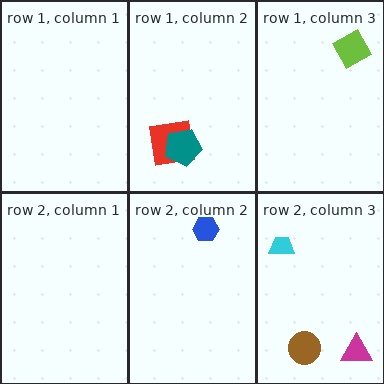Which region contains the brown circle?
The row 2, column 3 region.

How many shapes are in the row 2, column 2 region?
1.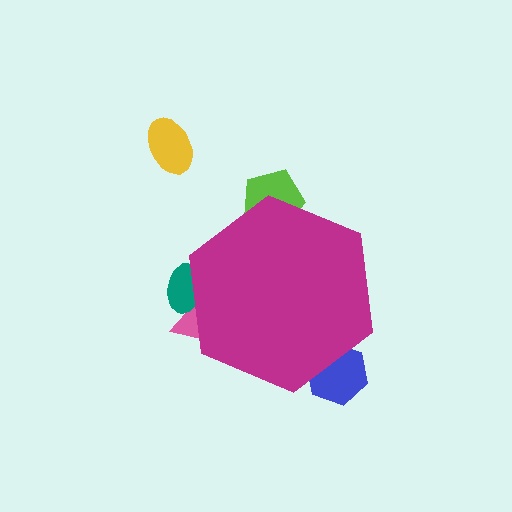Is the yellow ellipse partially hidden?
No, the yellow ellipse is fully visible.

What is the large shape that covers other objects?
A magenta hexagon.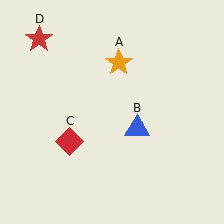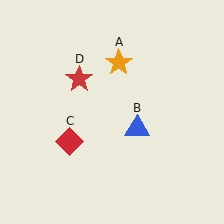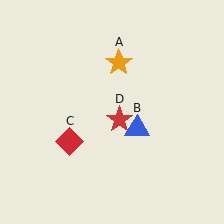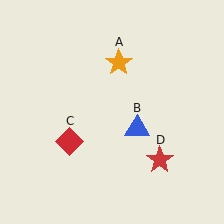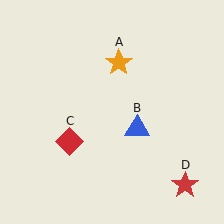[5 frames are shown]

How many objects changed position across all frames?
1 object changed position: red star (object D).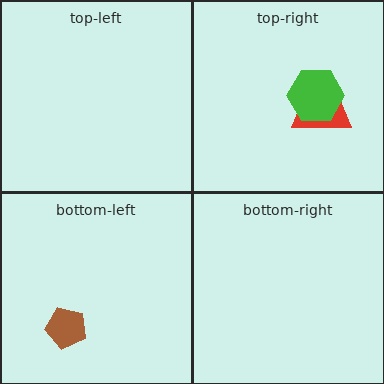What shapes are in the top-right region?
The red trapezoid, the green hexagon.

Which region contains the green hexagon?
The top-right region.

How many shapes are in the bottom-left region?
1.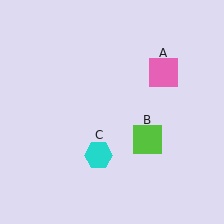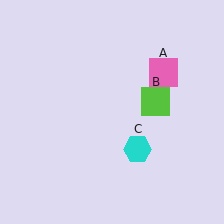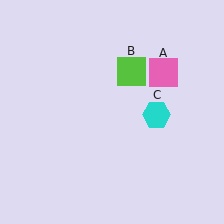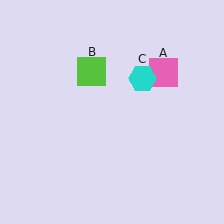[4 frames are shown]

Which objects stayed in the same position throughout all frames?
Pink square (object A) remained stationary.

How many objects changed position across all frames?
2 objects changed position: lime square (object B), cyan hexagon (object C).